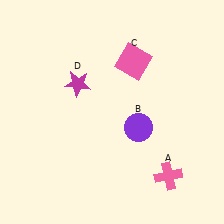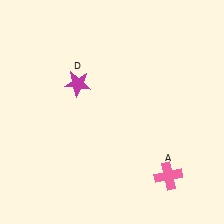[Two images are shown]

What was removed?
The purple circle (B), the pink square (C) were removed in Image 2.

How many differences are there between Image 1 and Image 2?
There are 2 differences between the two images.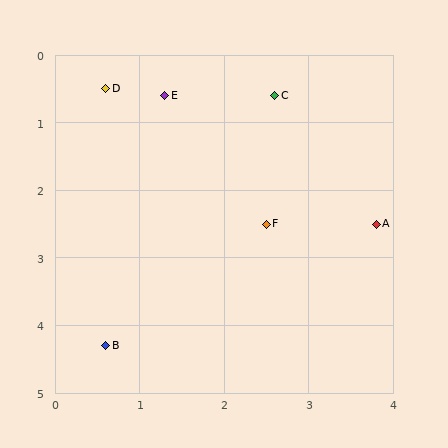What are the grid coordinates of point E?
Point E is at approximately (1.3, 0.6).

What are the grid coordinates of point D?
Point D is at approximately (0.6, 0.5).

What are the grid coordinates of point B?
Point B is at approximately (0.6, 4.3).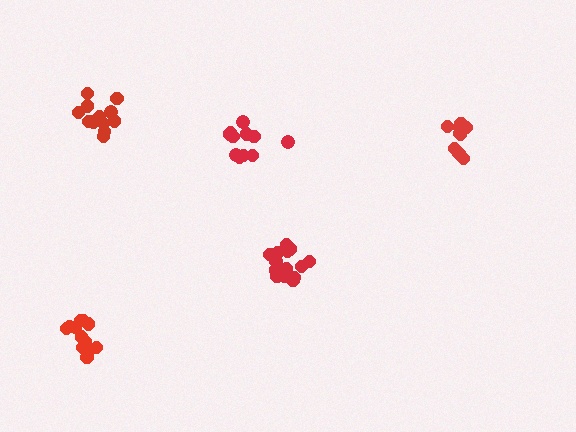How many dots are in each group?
Group 1: 12 dots, Group 2: 11 dots, Group 3: 16 dots, Group 4: 10 dots, Group 5: 12 dots (61 total).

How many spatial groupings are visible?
There are 5 spatial groupings.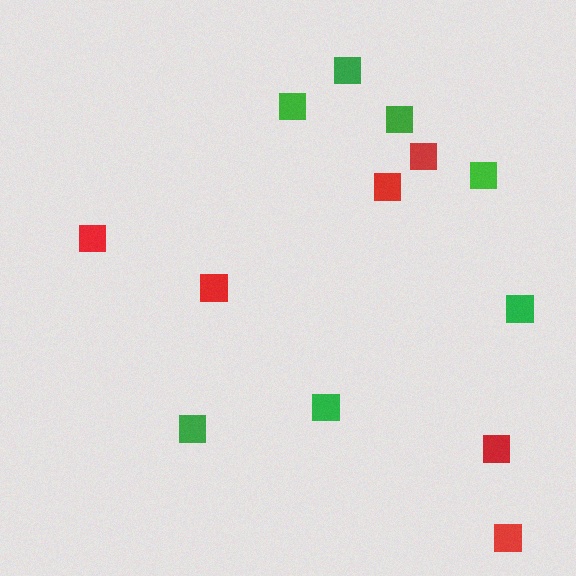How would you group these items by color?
There are 2 groups: one group of green squares (7) and one group of red squares (6).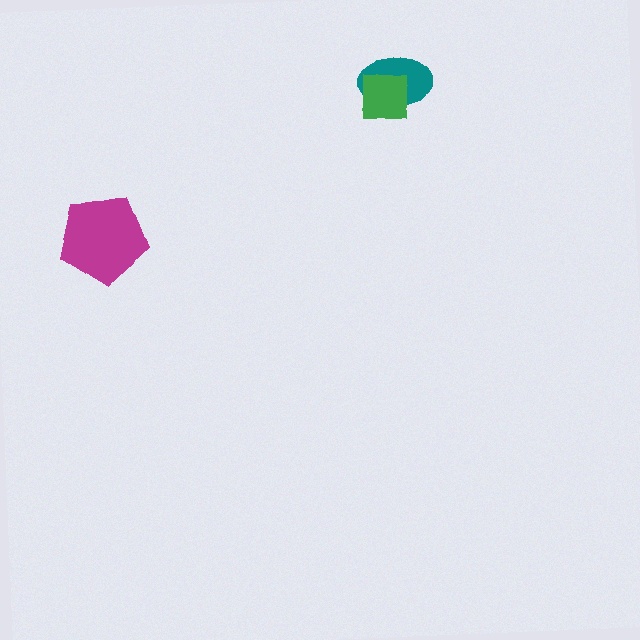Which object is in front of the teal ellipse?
The green square is in front of the teal ellipse.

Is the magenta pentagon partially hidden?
No, no other shape covers it.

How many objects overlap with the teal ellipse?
1 object overlaps with the teal ellipse.